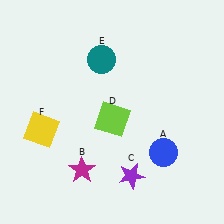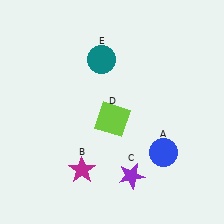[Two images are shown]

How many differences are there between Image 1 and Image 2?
There is 1 difference between the two images.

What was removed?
The yellow square (F) was removed in Image 2.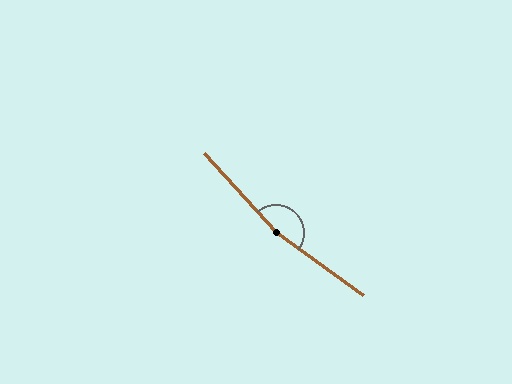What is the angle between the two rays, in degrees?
Approximately 168 degrees.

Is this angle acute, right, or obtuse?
It is obtuse.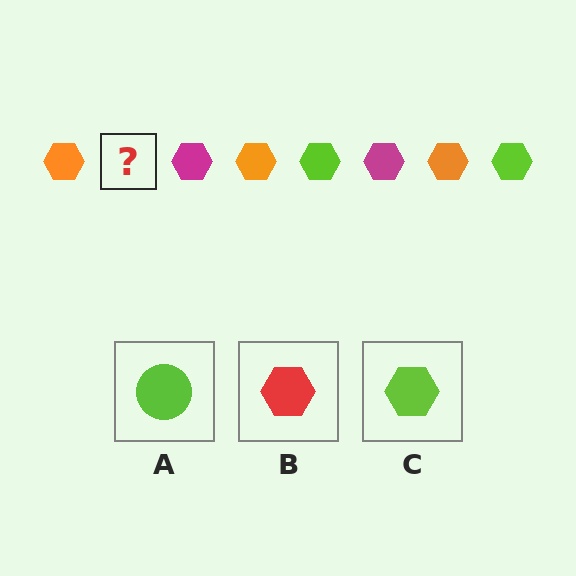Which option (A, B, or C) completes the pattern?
C.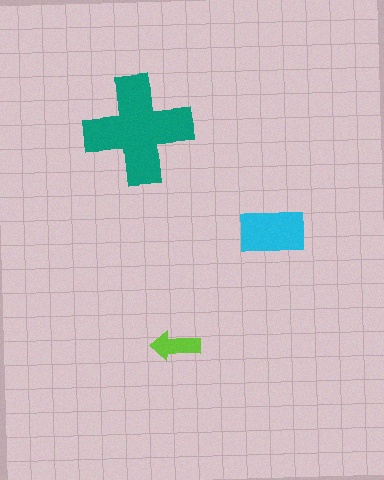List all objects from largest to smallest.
The teal cross, the cyan rectangle, the lime arrow.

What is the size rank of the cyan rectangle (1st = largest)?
2nd.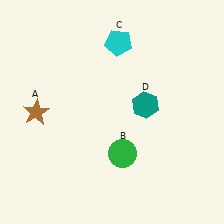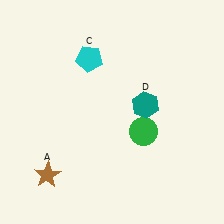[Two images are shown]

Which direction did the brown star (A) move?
The brown star (A) moved down.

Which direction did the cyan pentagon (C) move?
The cyan pentagon (C) moved left.